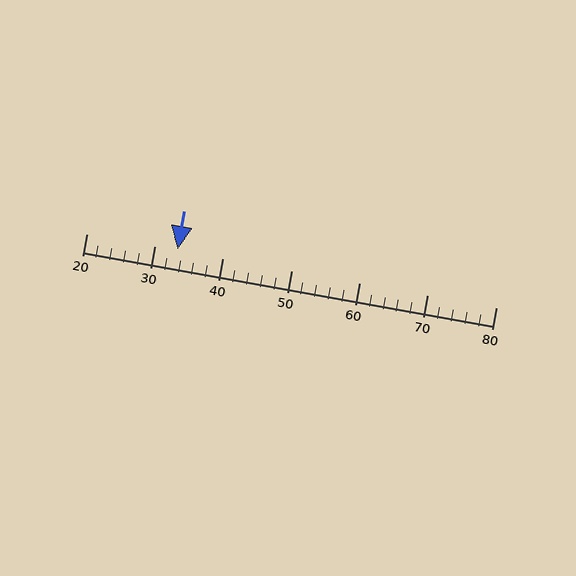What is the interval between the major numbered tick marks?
The major tick marks are spaced 10 units apart.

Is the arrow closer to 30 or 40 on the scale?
The arrow is closer to 30.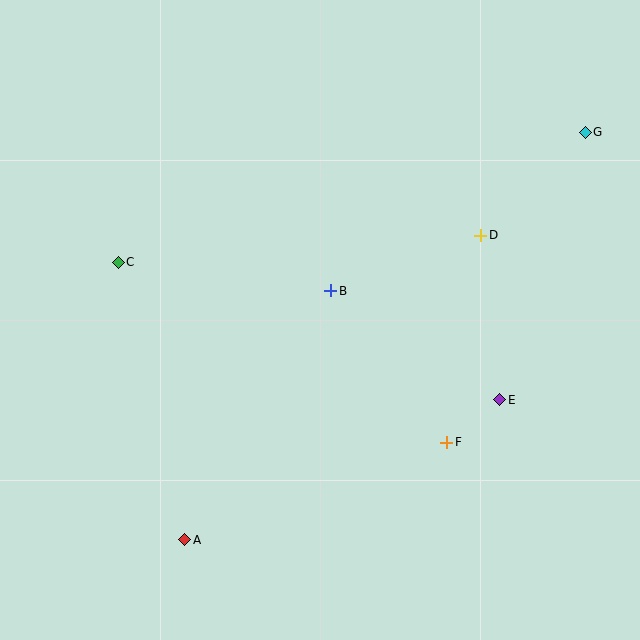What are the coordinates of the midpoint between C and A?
The midpoint between C and A is at (152, 401).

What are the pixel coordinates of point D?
Point D is at (481, 235).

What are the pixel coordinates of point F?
Point F is at (447, 442).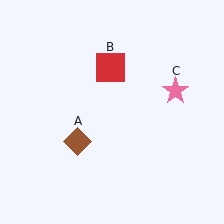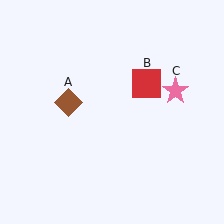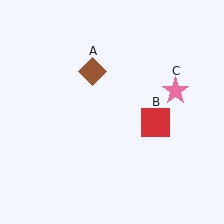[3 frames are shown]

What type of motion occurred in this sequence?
The brown diamond (object A), red square (object B) rotated clockwise around the center of the scene.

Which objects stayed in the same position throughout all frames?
Pink star (object C) remained stationary.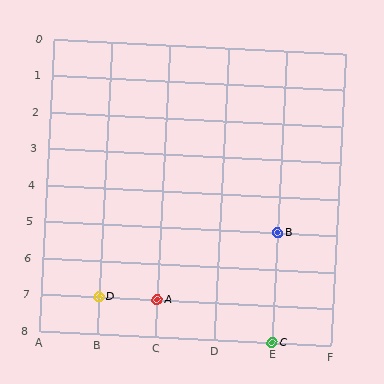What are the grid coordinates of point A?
Point A is at grid coordinates (C, 7).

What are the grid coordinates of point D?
Point D is at grid coordinates (B, 7).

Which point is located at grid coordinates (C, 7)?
Point A is at (C, 7).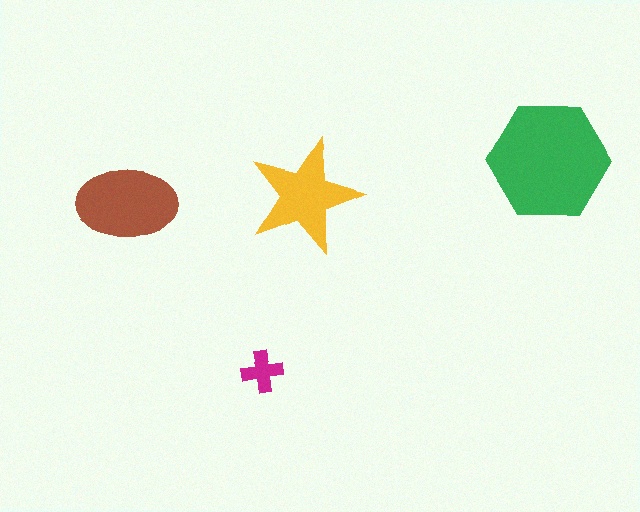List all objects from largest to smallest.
The green hexagon, the brown ellipse, the yellow star, the magenta cross.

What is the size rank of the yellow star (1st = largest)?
3rd.